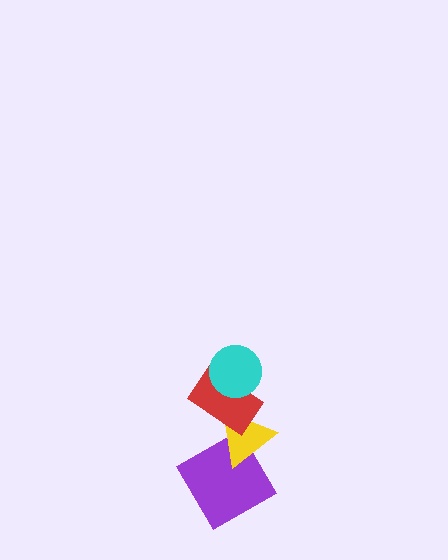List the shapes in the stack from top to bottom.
From top to bottom: the cyan circle, the red rectangle, the yellow triangle, the purple diamond.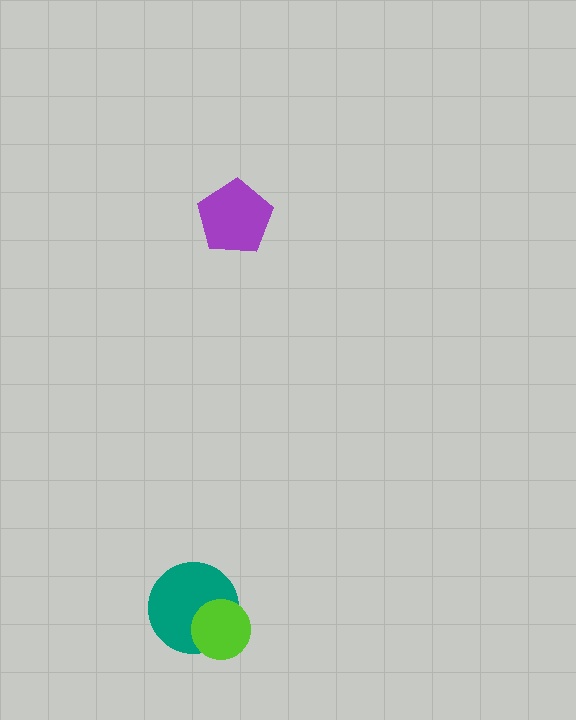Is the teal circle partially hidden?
Yes, it is partially covered by another shape.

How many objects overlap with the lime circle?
1 object overlaps with the lime circle.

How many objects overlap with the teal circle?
1 object overlaps with the teal circle.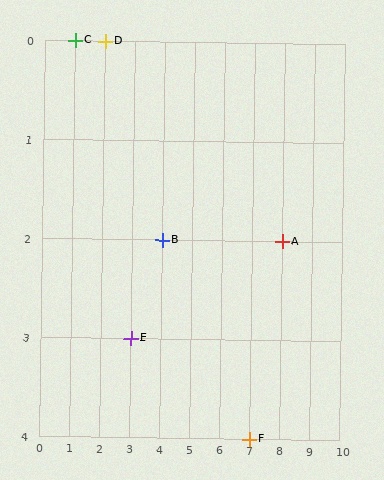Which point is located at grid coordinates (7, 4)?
Point F is at (7, 4).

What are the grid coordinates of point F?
Point F is at grid coordinates (7, 4).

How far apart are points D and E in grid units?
Points D and E are 1 column and 3 rows apart (about 3.2 grid units diagonally).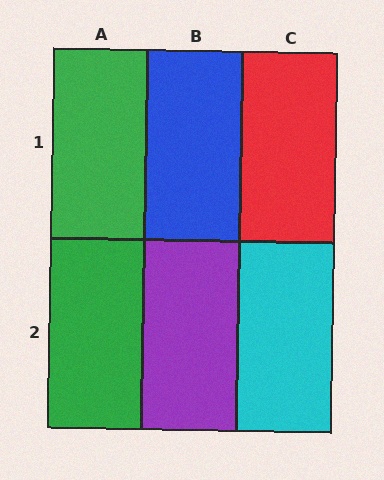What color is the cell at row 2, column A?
Green.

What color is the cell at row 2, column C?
Cyan.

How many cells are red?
1 cell is red.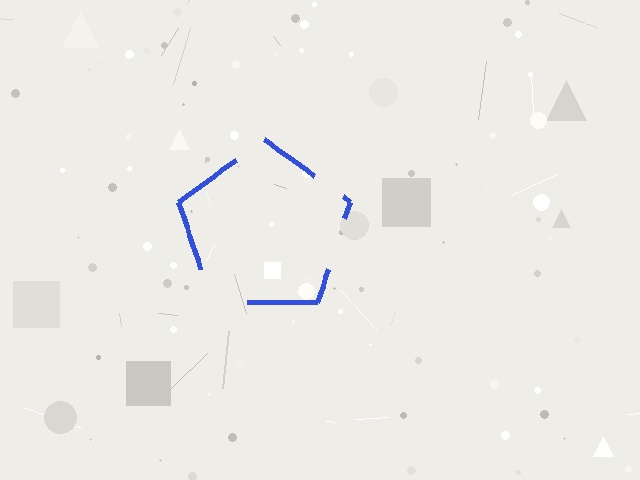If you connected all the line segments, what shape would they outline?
They would outline a pentagon.